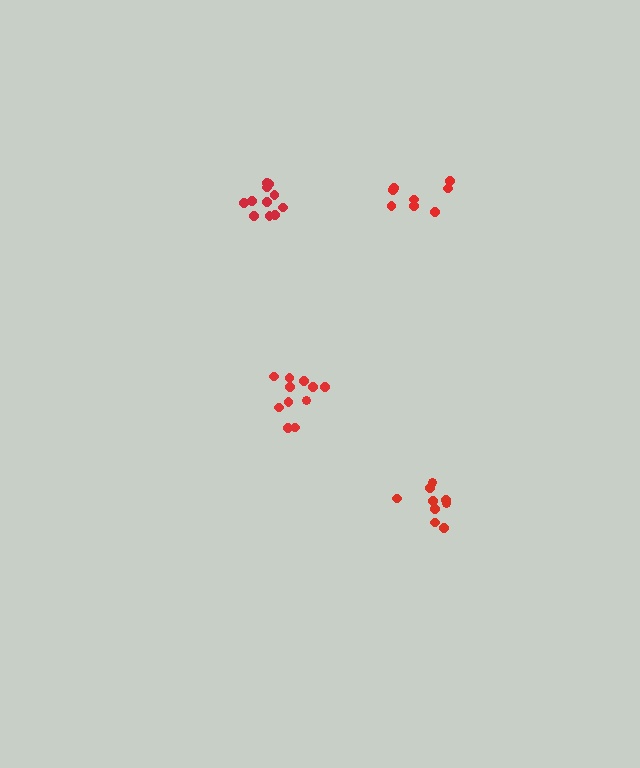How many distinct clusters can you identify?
There are 4 distinct clusters.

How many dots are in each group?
Group 1: 11 dots, Group 2: 10 dots, Group 3: 8 dots, Group 4: 11 dots (40 total).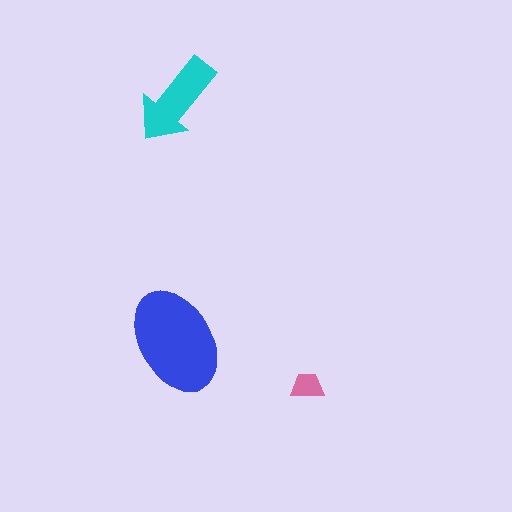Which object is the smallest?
The pink trapezoid.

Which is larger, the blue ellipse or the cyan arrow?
The blue ellipse.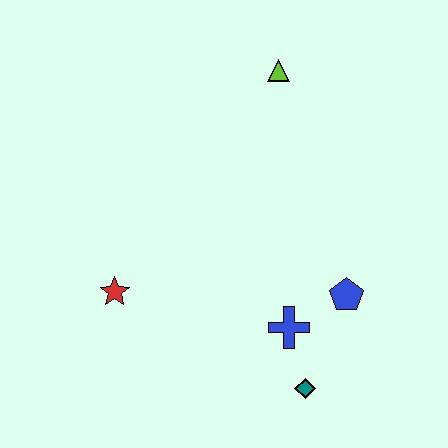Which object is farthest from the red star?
The lime triangle is farthest from the red star.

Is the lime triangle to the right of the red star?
Yes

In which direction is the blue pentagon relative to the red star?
The blue pentagon is to the right of the red star.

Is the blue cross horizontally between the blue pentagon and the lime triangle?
Yes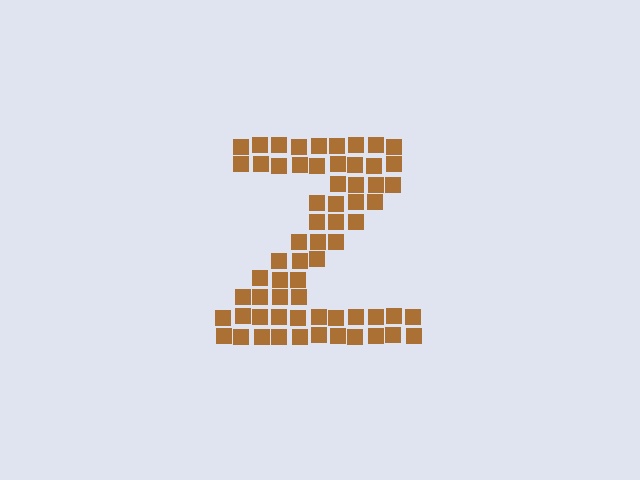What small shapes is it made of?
It is made of small squares.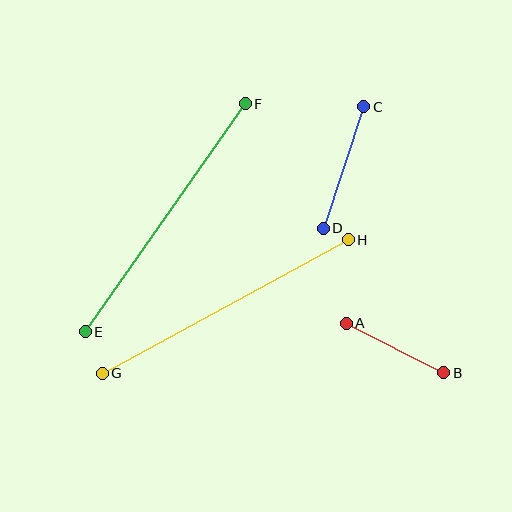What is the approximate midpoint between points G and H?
The midpoint is at approximately (225, 307) pixels.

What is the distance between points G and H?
The distance is approximately 280 pixels.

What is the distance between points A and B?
The distance is approximately 110 pixels.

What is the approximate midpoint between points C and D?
The midpoint is at approximately (343, 167) pixels.